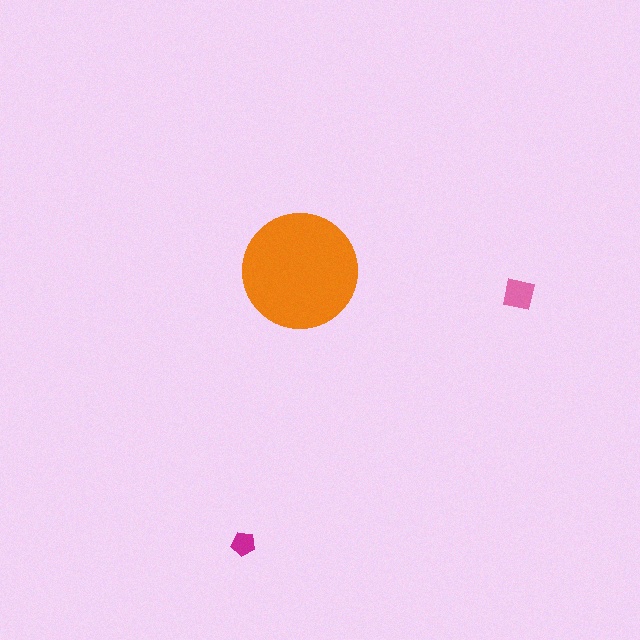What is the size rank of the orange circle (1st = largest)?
1st.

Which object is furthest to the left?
The magenta pentagon is leftmost.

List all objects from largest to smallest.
The orange circle, the pink square, the magenta pentagon.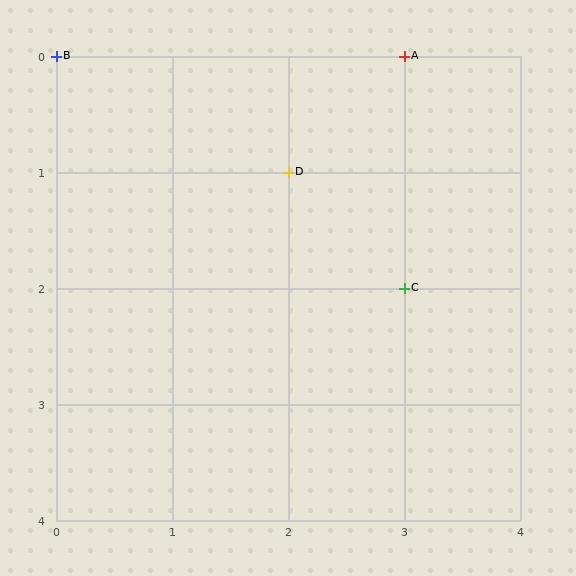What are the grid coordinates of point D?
Point D is at grid coordinates (2, 1).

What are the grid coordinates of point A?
Point A is at grid coordinates (3, 0).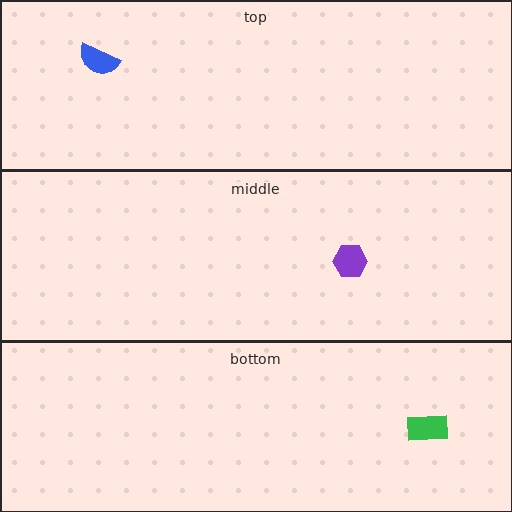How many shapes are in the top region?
1.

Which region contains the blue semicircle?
The top region.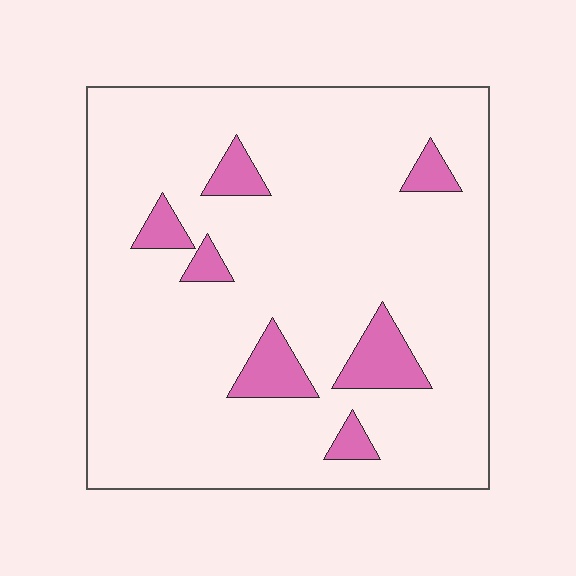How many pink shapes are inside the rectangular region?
7.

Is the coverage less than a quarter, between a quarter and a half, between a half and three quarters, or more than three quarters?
Less than a quarter.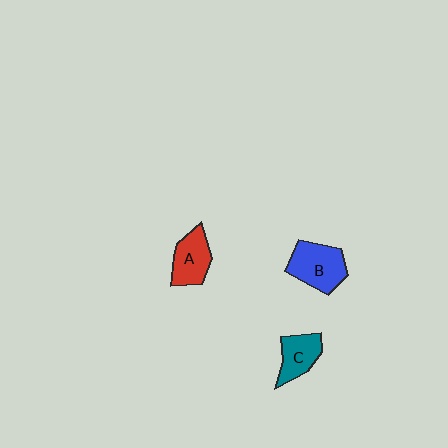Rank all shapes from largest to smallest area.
From largest to smallest: B (blue), A (red), C (teal).